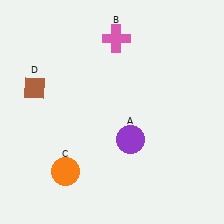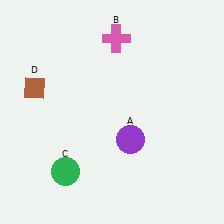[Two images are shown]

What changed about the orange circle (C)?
In Image 1, C is orange. In Image 2, it changed to green.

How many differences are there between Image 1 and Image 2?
There is 1 difference between the two images.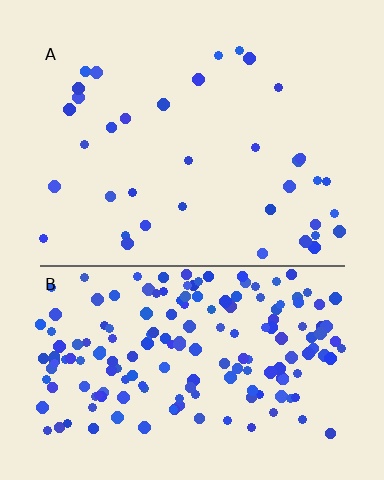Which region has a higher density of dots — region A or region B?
B (the bottom).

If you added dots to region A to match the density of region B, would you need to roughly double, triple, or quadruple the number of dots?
Approximately quadruple.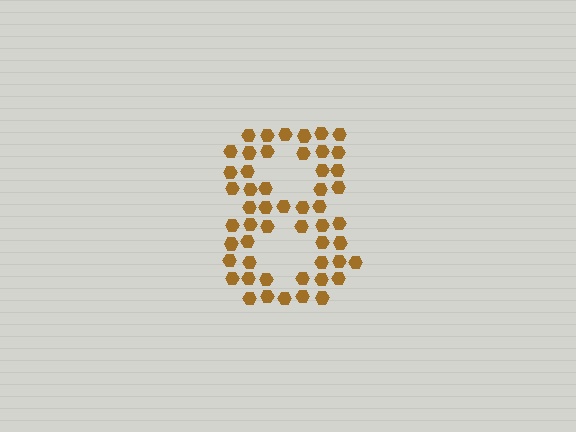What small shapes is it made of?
It is made of small hexagons.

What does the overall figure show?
The overall figure shows the digit 8.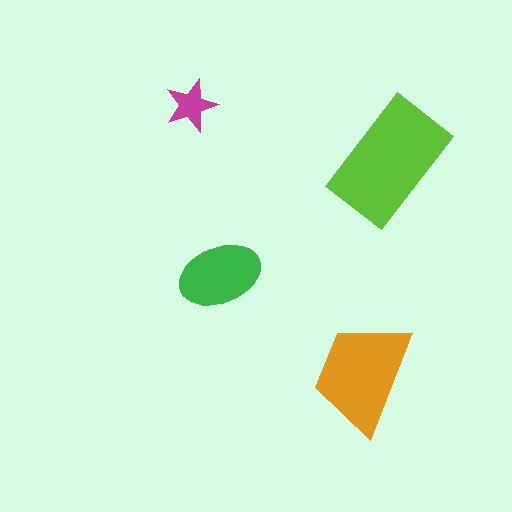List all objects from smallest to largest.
The magenta star, the green ellipse, the orange trapezoid, the lime rectangle.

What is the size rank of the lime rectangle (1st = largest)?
1st.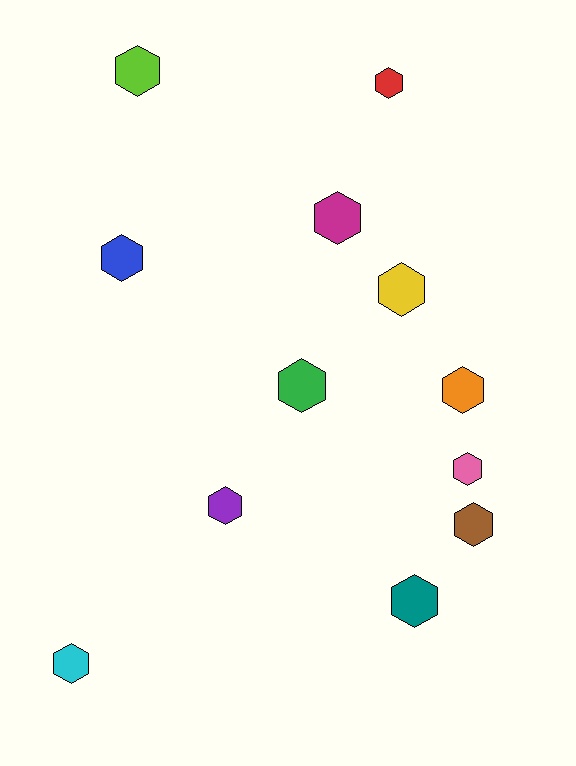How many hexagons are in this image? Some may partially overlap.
There are 12 hexagons.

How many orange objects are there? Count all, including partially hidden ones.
There is 1 orange object.